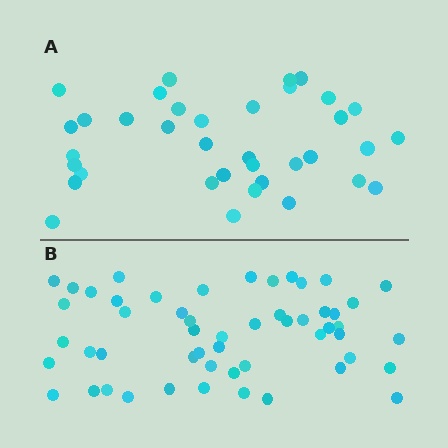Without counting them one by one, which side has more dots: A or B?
Region B (the bottom region) has more dots.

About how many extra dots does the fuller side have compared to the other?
Region B has approximately 15 more dots than region A.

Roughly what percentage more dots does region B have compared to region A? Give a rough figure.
About 45% more.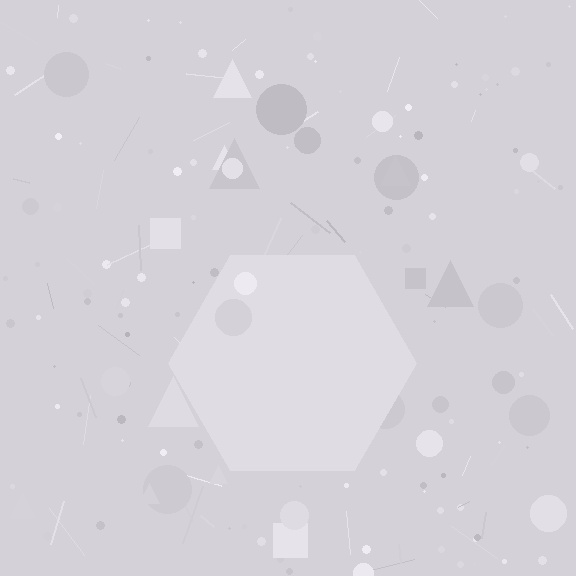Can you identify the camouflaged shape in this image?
The camouflaged shape is a hexagon.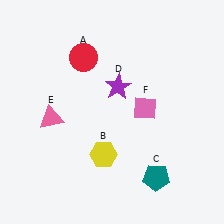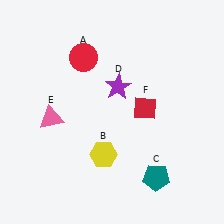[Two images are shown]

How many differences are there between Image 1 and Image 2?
There is 1 difference between the two images.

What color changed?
The diamond (F) changed from pink in Image 1 to red in Image 2.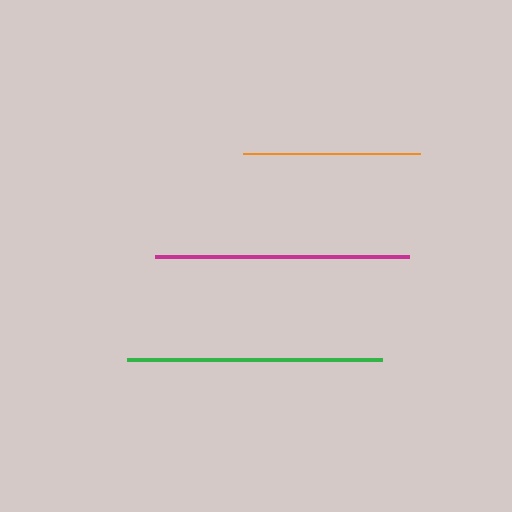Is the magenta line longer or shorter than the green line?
The green line is longer than the magenta line.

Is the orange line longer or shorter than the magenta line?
The magenta line is longer than the orange line.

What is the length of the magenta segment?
The magenta segment is approximately 254 pixels long.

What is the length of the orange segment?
The orange segment is approximately 177 pixels long.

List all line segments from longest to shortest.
From longest to shortest: green, magenta, orange.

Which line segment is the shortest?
The orange line is the shortest at approximately 177 pixels.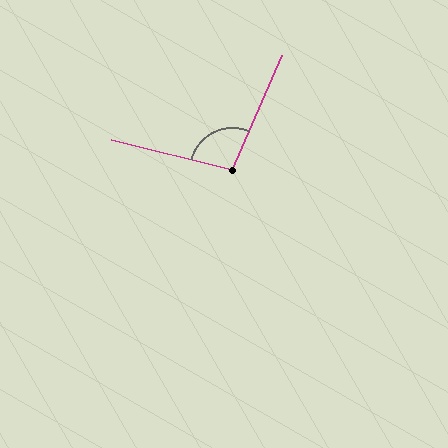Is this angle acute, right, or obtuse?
It is obtuse.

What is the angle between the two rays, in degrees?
Approximately 100 degrees.